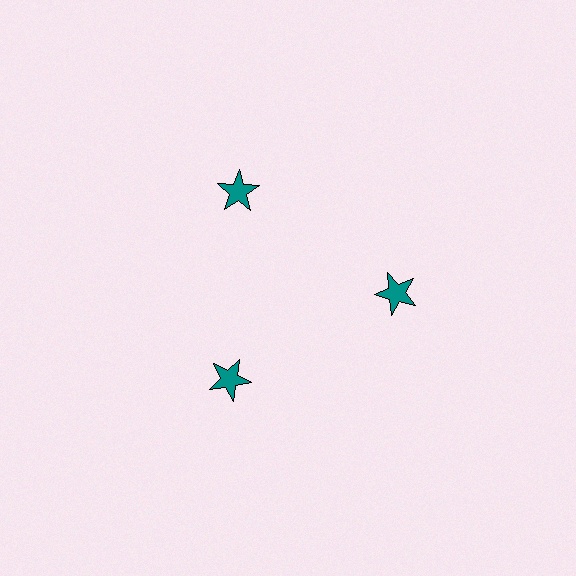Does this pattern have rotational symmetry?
Yes, this pattern has 3-fold rotational symmetry. It looks the same after rotating 120 degrees around the center.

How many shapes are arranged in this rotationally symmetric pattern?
There are 3 shapes, arranged in 3 groups of 1.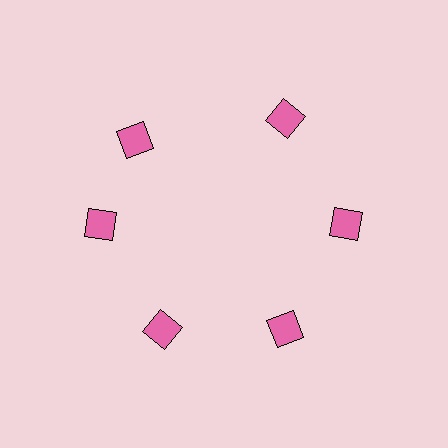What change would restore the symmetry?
The symmetry would be restored by rotating it back into even spacing with its neighbors so that all 6 squares sit at equal angles and equal distance from the center.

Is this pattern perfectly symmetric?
No. The 6 pink squares are arranged in a ring, but one element near the 11 o'clock position is rotated out of alignment along the ring, breaking the 6-fold rotational symmetry.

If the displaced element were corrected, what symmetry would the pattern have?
It would have 6-fold rotational symmetry — the pattern would map onto itself every 60 degrees.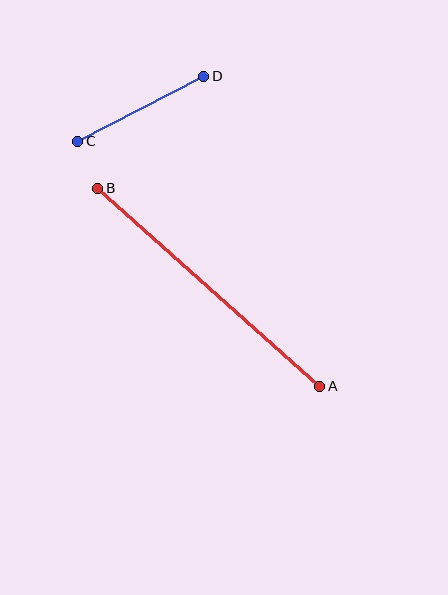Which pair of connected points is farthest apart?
Points A and B are farthest apart.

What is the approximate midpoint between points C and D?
The midpoint is at approximately (141, 109) pixels.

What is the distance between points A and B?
The distance is approximately 298 pixels.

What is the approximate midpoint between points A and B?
The midpoint is at approximately (209, 287) pixels.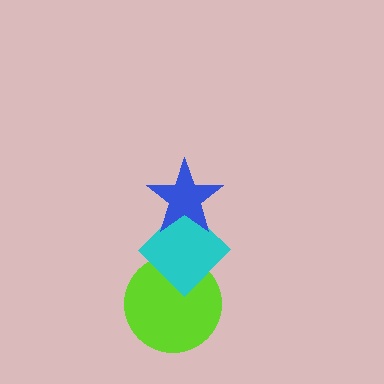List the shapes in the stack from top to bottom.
From top to bottom: the blue star, the cyan diamond, the lime circle.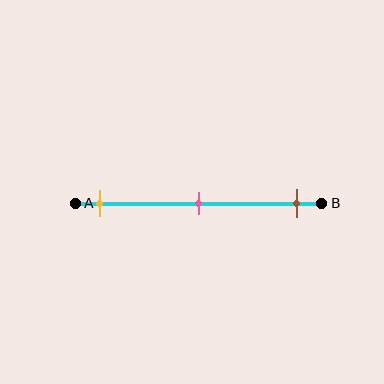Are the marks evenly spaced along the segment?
Yes, the marks are approximately evenly spaced.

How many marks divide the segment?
There are 3 marks dividing the segment.